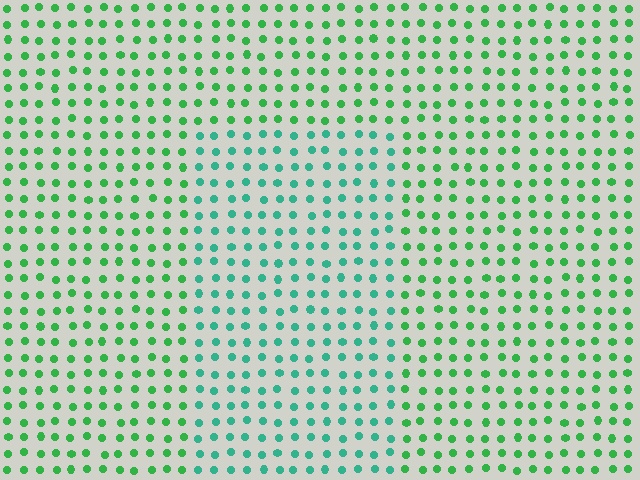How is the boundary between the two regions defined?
The boundary is defined purely by a slight shift in hue (about 33 degrees). Spacing, size, and orientation are identical on both sides.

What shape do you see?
I see a rectangle.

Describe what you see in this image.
The image is filled with small green elements in a uniform arrangement. A rectangle-shaped region is visible where the elements are tinted to a slightly different hue, forming a subtle color boundary.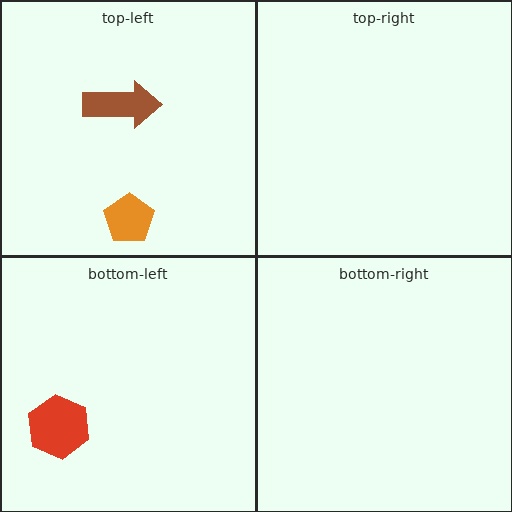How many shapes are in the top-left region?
2.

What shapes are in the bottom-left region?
The red hexagon.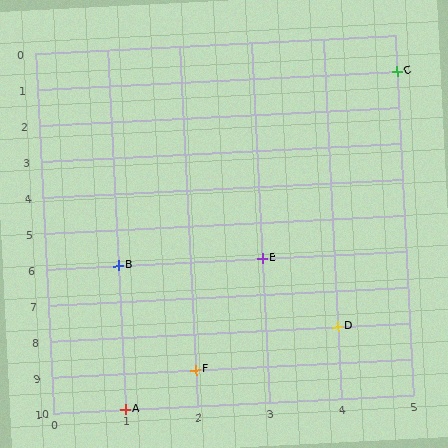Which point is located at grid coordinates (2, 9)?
Point F is at (2, 9).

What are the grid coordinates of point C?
Point C is at grid coordinates (5, 1).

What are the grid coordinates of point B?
Point B is at grid coordinates (1, 6).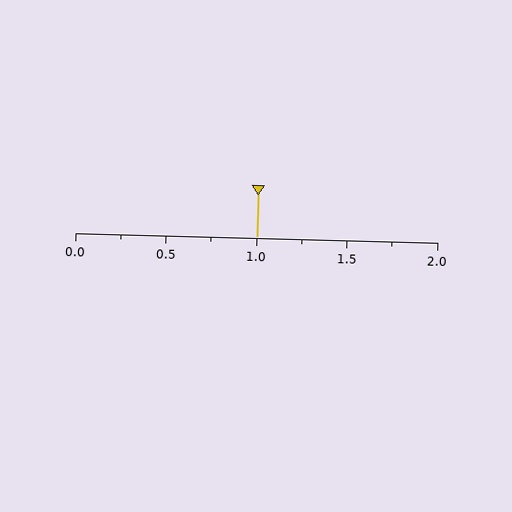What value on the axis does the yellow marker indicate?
The marker indicates approximately 1.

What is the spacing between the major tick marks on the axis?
The major ticks are spaced 0.5 apart.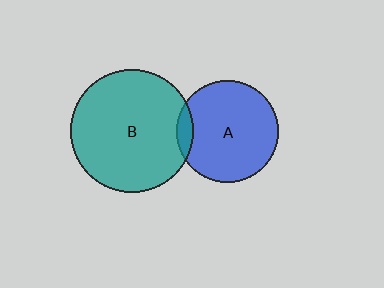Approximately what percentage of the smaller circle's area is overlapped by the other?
Approximately 10%.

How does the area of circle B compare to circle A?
Approximately 1.5 times.